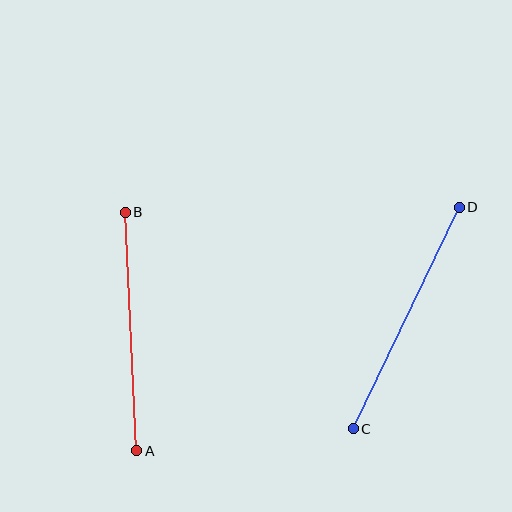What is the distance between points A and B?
The distance is approximately 239 pixels.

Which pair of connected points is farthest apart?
Points C and D are farthest apart.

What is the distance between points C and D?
The distance is approximately 246 pixels.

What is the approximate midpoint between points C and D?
The midpoint is at approximately (406, 318) pixels.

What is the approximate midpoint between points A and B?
The midpoint is at approximately (131, 332) pixels.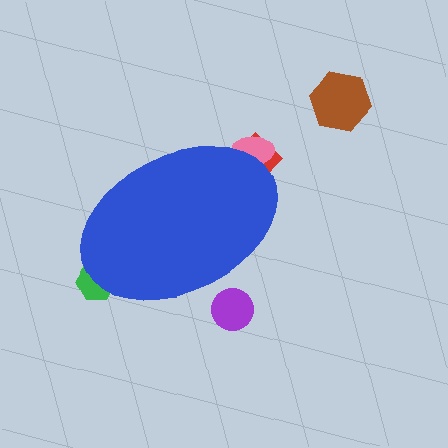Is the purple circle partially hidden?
Yes, the purple circle is partially hidden behind the blue ellipse.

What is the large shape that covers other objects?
A blue ellipse.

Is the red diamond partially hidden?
Yes, the red diamond is partially hidden behind the blue ellipse.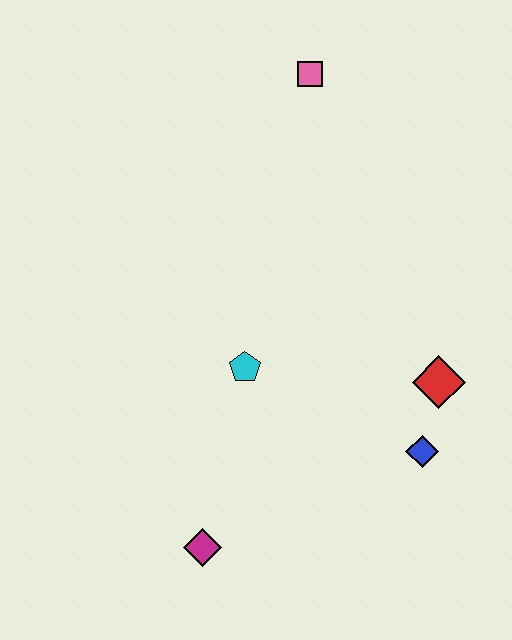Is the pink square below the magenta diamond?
No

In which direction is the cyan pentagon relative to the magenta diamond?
The cyan pentagon is above the magenta diamond.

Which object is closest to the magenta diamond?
The cyan pentagon is closest to the magenta diamond.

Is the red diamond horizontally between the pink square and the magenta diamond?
No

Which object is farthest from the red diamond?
The pink square is farthest from the red diamond.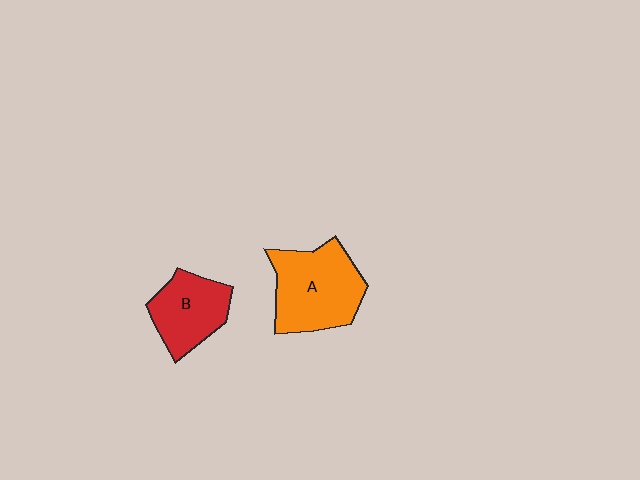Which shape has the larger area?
Shape A (orange).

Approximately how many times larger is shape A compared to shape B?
Approximately 1.4 times.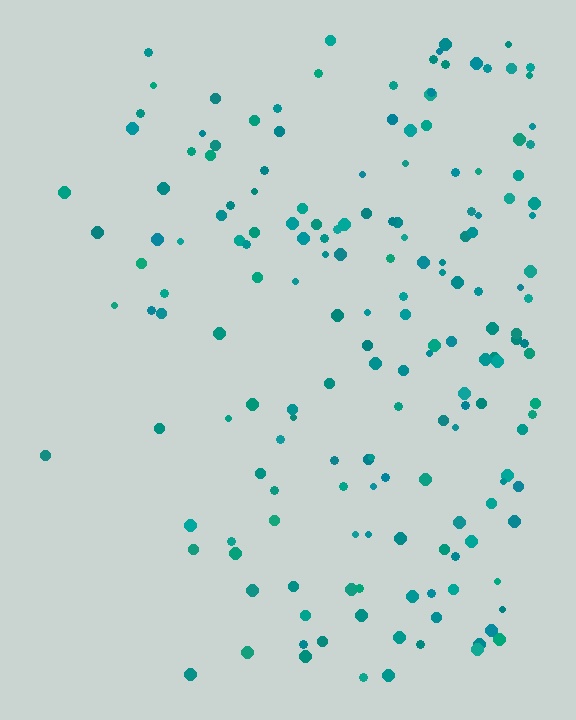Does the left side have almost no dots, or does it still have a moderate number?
Still a moderate number, just noticeably fewer than the right.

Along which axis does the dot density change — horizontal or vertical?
Horizontal.